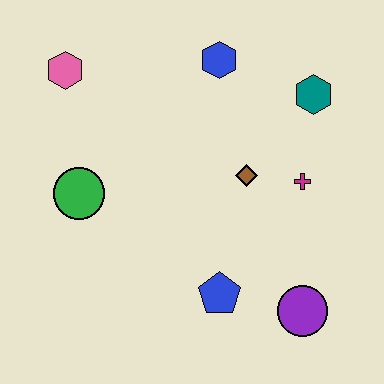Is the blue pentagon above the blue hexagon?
No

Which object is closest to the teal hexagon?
The magenta cross is closest to the teal hexagon.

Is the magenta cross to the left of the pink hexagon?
No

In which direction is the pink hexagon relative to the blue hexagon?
The pink hexagon is to the left of the blue hexagon.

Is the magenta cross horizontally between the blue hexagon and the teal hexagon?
Yes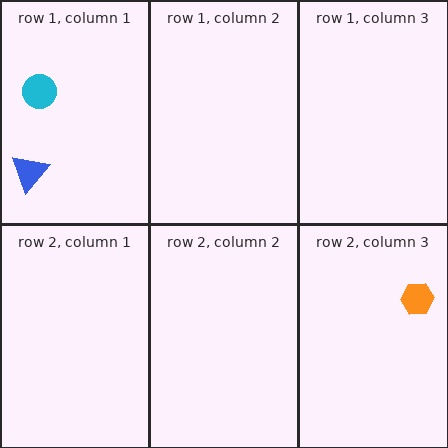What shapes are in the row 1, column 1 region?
The cyan circle, the blue triangle.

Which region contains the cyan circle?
The row 1, column 1 region.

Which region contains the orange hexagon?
The row 2, column 3 region.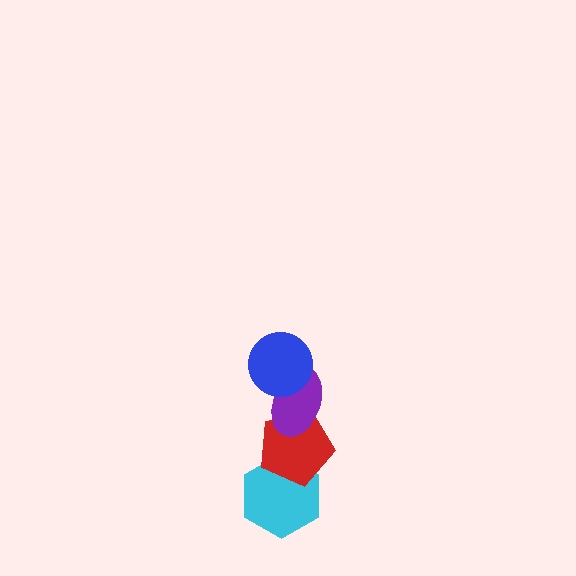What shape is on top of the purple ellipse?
The blue circle is on top of the purple ellipse.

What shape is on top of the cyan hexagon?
The red pentagon is on top of the cyan hexagon.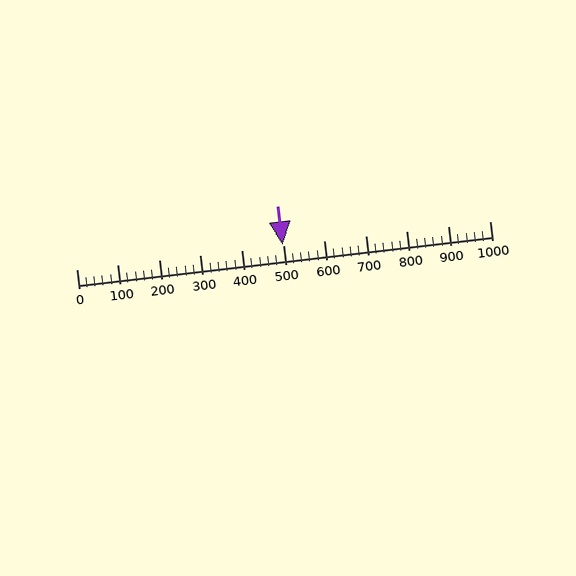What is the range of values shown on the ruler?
The ruler shows values from 0 to 1000.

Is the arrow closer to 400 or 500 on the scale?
The arrow is closer to 500.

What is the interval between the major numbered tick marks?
The major tick marks are spaced 100 units apart.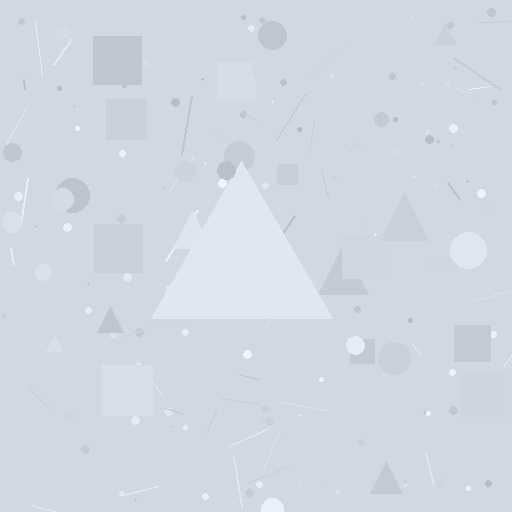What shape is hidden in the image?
A triangle is hidden in the image.